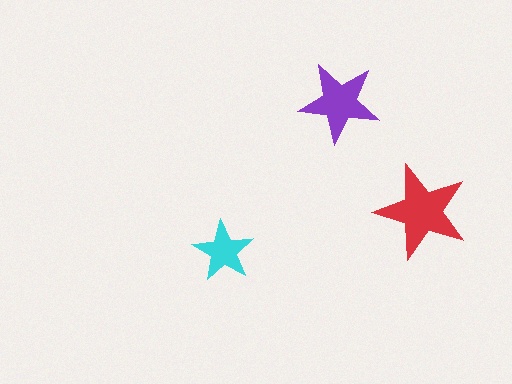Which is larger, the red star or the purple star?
The red one.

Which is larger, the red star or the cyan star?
The red one.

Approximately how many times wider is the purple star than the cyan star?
About 1.5 times wider.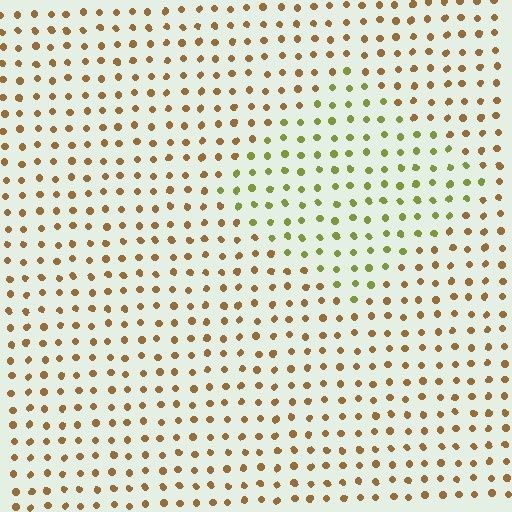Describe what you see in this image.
The image is filled with small brown elements in a uniform arrangement. A diamond-shaped region is visible where the elements are tinted to a slightly different hue, forming a subtle color boundary.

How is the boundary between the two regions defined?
The boundary is defined purely by a slight shift in hue (about 44 degrees). Spacing, size, and orientation are identical on both sides.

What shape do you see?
I see a diamond.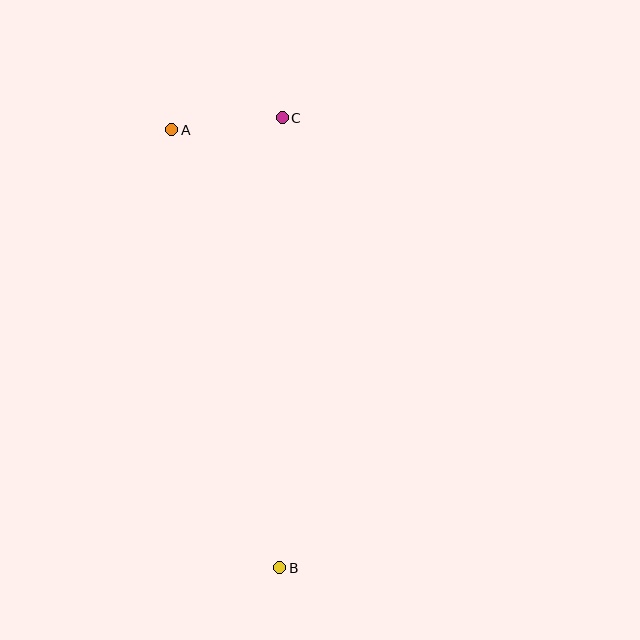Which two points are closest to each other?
Points A and C are closest to each other.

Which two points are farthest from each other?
Points A and B are farthest from each other.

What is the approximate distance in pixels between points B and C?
The distance between B and C is approximately 450 pixels.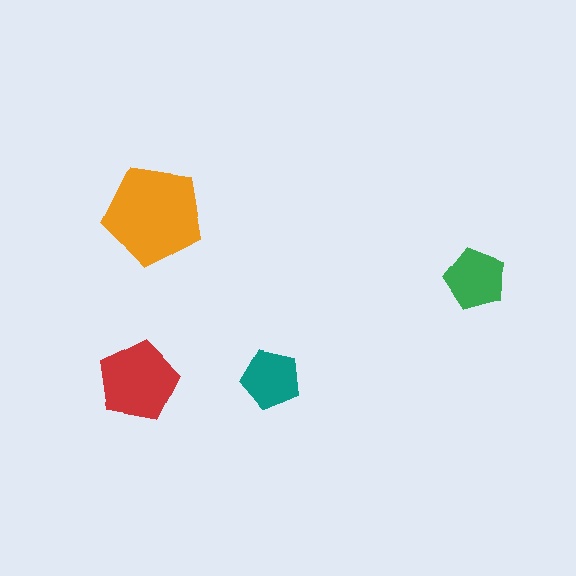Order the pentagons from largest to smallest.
the orange one, the red one, the green one, the teal one.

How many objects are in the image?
There are 4 objects in the image.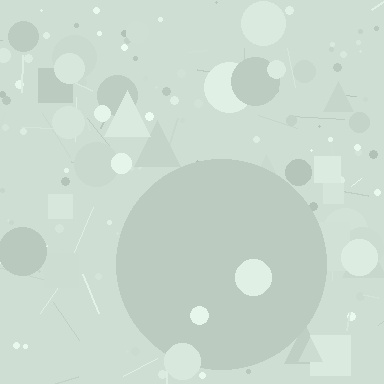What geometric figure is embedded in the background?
A circle is embedded in the background.